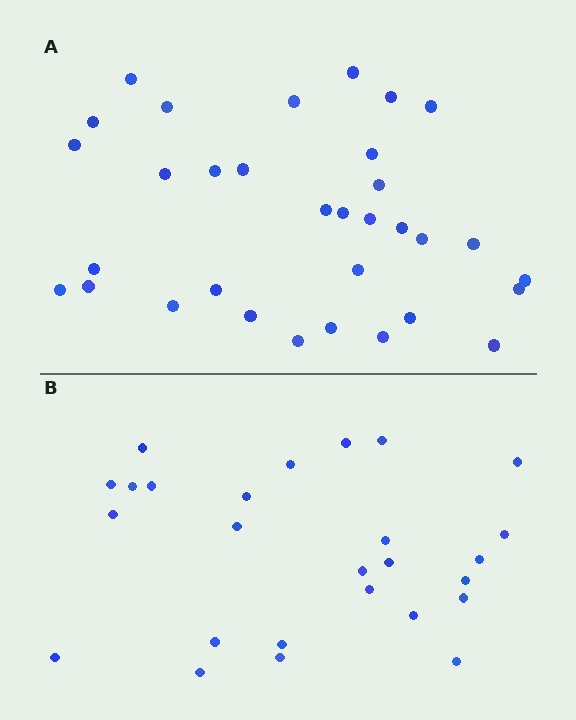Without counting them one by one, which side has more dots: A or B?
Region A (the top region) has more dots.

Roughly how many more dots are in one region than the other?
Region A has roughly 8 or so more dots than region B.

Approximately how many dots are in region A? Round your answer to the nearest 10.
About 30 dots. (The exact count is 33, which rounds to 30.)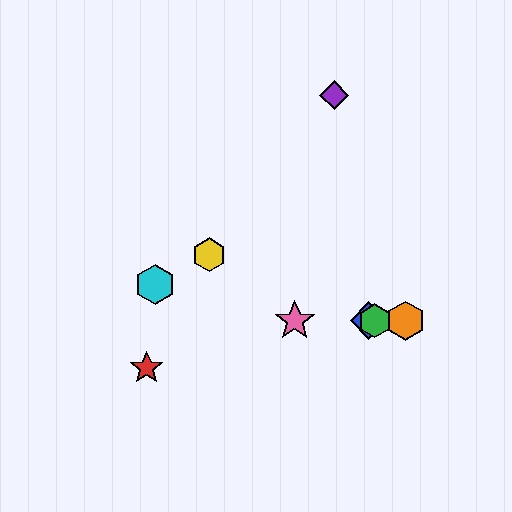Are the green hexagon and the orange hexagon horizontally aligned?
Yes, both are at y≈321.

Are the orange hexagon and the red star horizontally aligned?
No, the orange hexagon is at y≈321 and the red star is at y≈368.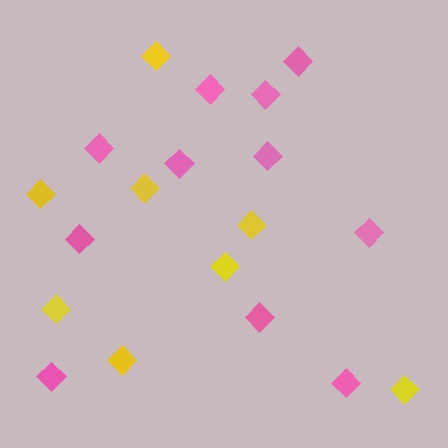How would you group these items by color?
There are 2 groups: one group of pink diamonds (11) and one group of yellow diamonds (8).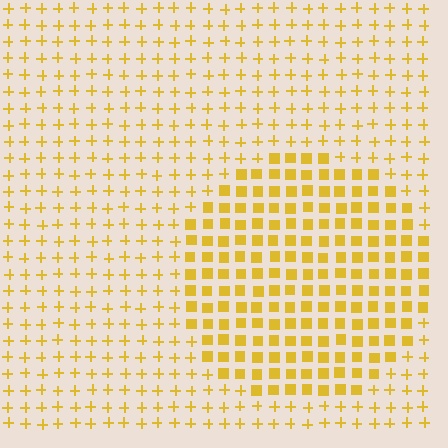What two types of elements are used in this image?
The image uses squares inside the circle region and plus signs outside it.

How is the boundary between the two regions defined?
The boundary is defined by a change in element shape: squares inside vs. plus signs outside. All elements share the same color and spacing.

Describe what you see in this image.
The image is filled with small yellow elements arranged in a uniform grid. A circle-shaped region contains squares, while the surrounding area contains plus signs. The boundary is defined purely by the change in element shape.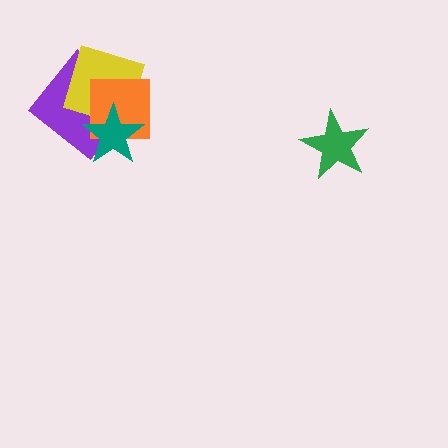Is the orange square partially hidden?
Yes, it is partially covered by another shape.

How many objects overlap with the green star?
0 objects overlap with the green star.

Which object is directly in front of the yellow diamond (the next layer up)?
The orange square is directly in front of the yellow diamond.